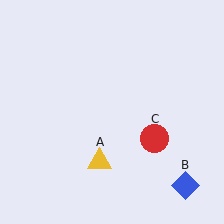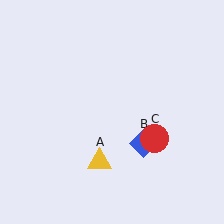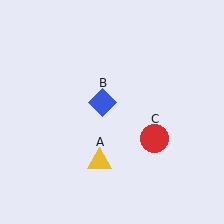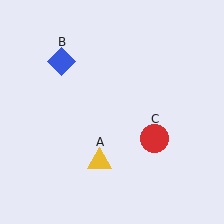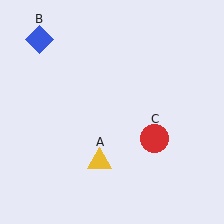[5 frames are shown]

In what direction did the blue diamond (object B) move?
The blue diamond (object B) moved up and to the left.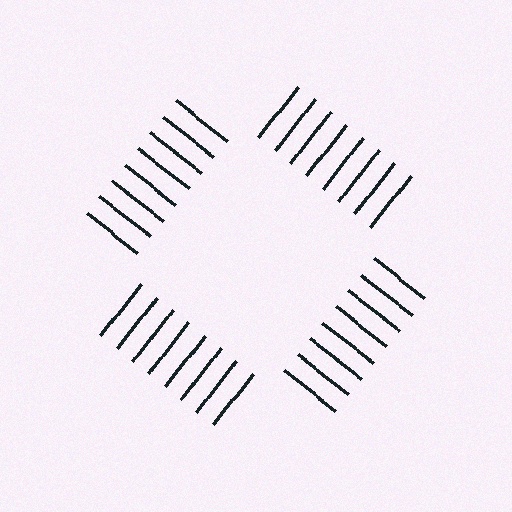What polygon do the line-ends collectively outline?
An illusory square — the line segments terminate on its edges but no continuous stroke is drawn.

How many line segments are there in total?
32 — 8 along each of the 4 edges.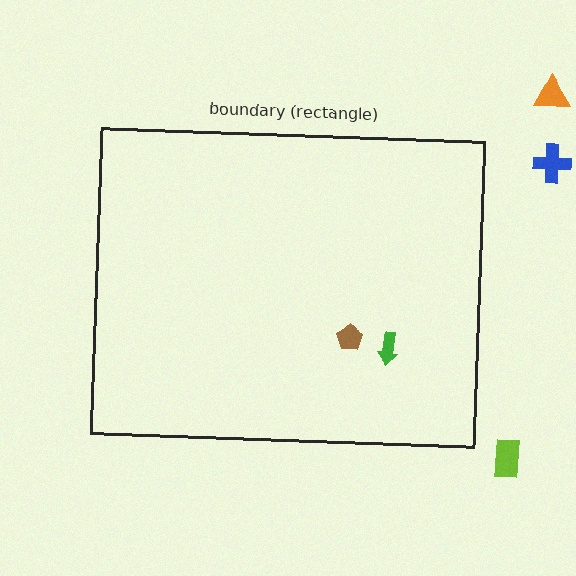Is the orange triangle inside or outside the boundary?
Outside.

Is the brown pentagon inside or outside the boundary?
Inside.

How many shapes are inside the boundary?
2 inside, 3 outside.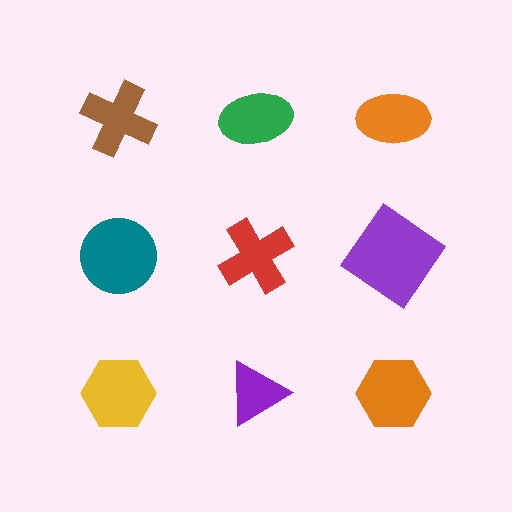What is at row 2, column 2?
A red cross.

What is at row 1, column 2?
A green ellipse.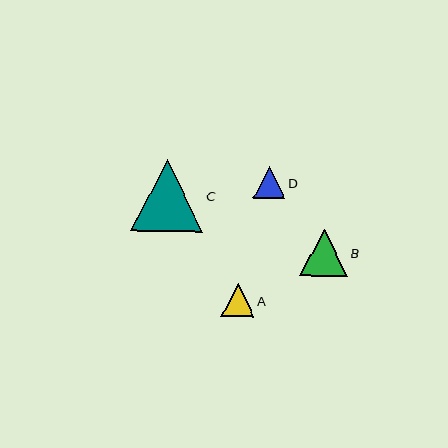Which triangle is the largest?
Triangle C is the largest with a size of approximately 73 pixels.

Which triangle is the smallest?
Triangle D is the smallest with a size of approximately 32 pixels.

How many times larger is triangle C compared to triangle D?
Triangle C is approximately 2.3 times the size of triangle D.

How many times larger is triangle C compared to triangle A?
Triangle C is approximately 2.2 times the size of triangle A.